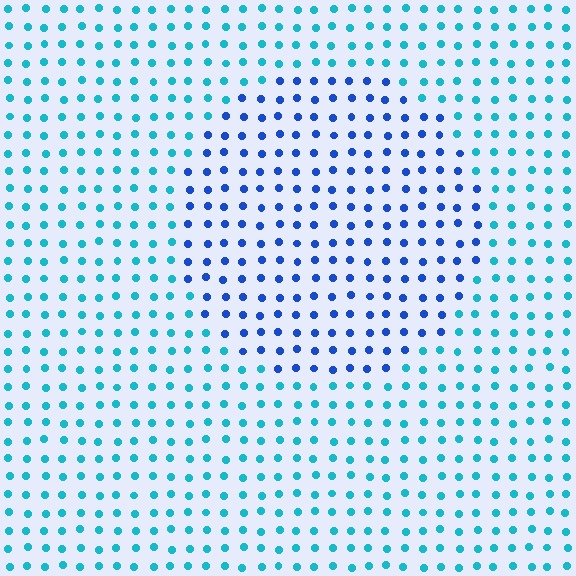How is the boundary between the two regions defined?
The boundary is defined purely by a slight shift in hue (about 38 degrees). Spacing, size, and orientation are identical on both sides.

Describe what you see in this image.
The image is filled with small cyan elements in a uniform arrangement. A circle-shaped region is visible where the elements are tinted to a slightly different hue, forming a subtle color boundary.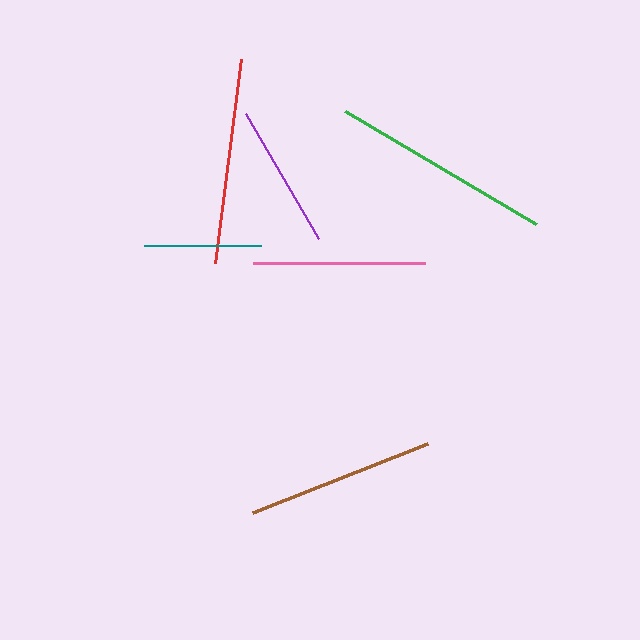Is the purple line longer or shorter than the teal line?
The purple line is longer than the teal line.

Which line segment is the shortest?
The teal line is the shortest at approximately 117 pixels.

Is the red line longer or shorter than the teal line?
The red line is longer than the teal line.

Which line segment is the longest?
The green line is the longest at approximately 222 pixels.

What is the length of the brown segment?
The brown segment is approximately 188 pixels long.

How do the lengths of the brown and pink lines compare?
The brown and pink lines are approximately the same length.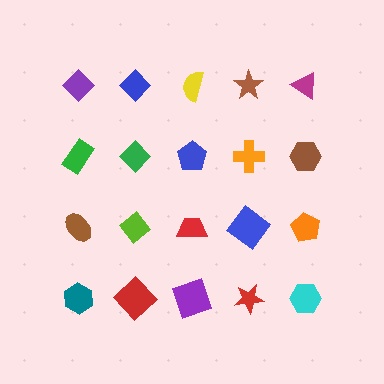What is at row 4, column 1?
A teal hexagon.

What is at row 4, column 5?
A cyan hexagon.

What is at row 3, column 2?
A lime diamond.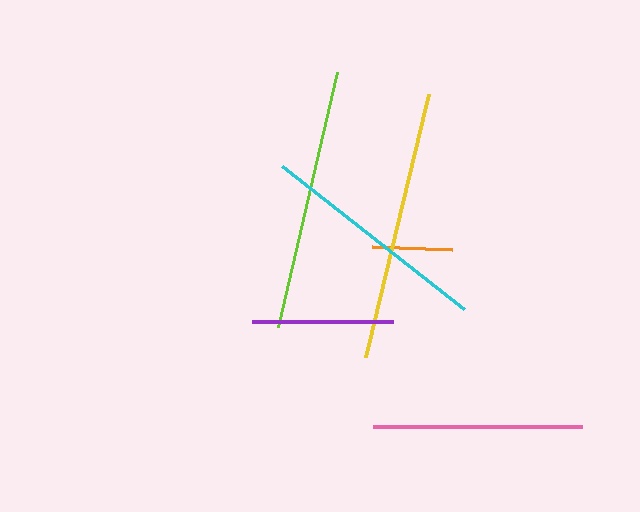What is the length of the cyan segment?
The cyan segment is approximately 231 pixels long.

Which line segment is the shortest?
The orange line is the shortest at approximately 80 pixels.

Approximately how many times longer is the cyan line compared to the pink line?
The cyan line is approximately 1.1 times the length of the pink line.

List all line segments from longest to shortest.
From longest to shortest: yellow, lime, cyan, pink, purple, orange.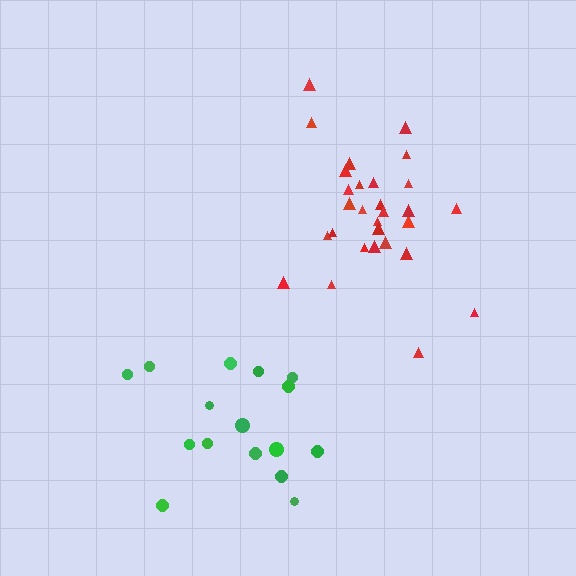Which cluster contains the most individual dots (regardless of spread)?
Red (29).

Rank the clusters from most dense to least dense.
red, green.